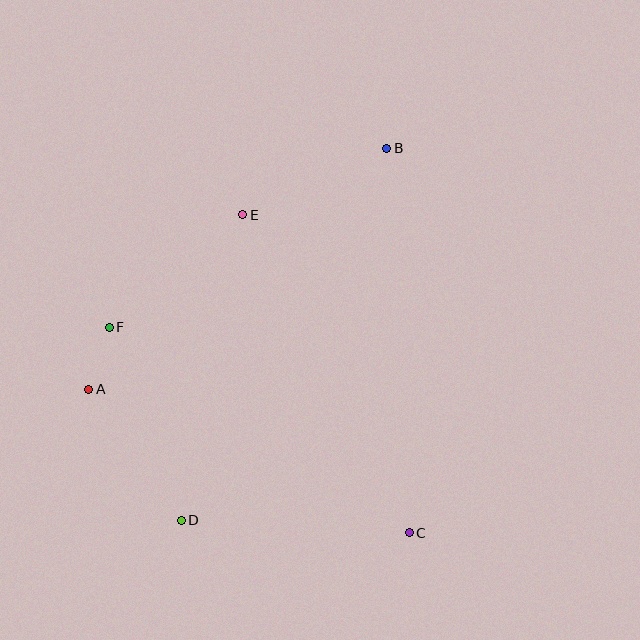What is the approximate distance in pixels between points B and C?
The distance between B and C is approximately 385 pixels.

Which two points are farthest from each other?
Points B and D are farthest from each other.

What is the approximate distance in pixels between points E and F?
The distance between E and F is approximately 175 pixels.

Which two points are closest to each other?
Points A and F are closest to each other.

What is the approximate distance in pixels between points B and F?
The distance between B and F is approximately 331 pixels.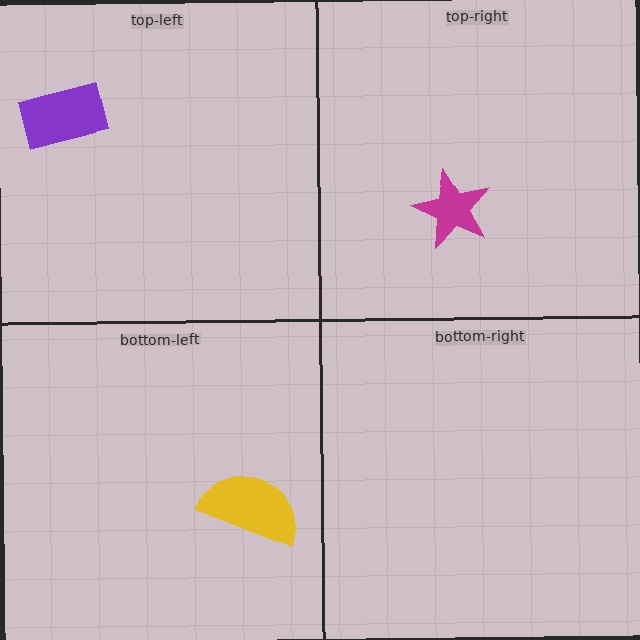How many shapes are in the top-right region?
1.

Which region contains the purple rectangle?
The top-left region.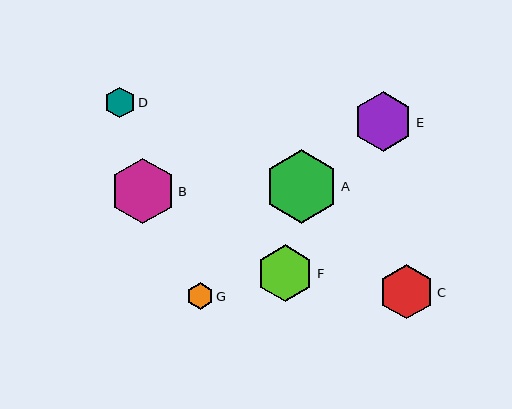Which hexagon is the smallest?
Hexagon G is the smallest with a size of approximately 27 pixels.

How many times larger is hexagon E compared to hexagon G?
Hexagon E is approximately 2.2 times the size of hexagon G.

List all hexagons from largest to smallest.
From largest to smallest: A, B, E, F, C, D, G.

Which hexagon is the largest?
Hexagon A is the largest with a size of approximately 73 pixels.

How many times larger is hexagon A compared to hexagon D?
Hexagon A is approximately 2.4 times the size of hexagon D.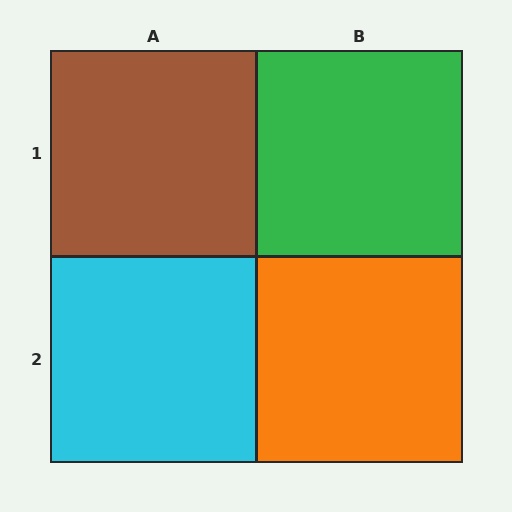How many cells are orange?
1 cell is orange.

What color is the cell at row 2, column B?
Orange.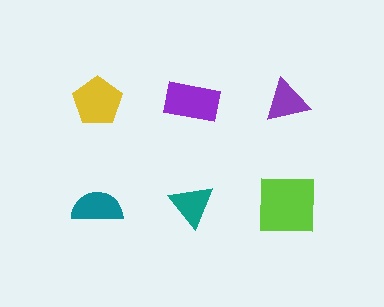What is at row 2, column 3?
A lime square.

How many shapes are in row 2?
3 shapes.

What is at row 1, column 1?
A yellow pentagon.